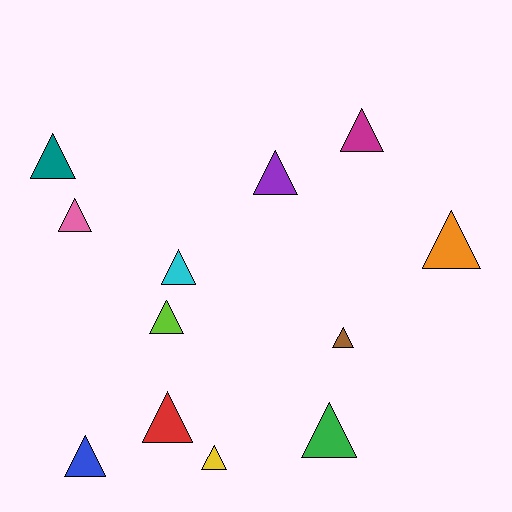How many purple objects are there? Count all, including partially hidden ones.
There is 1 purple object.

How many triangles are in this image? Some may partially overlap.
There are 12 triangles.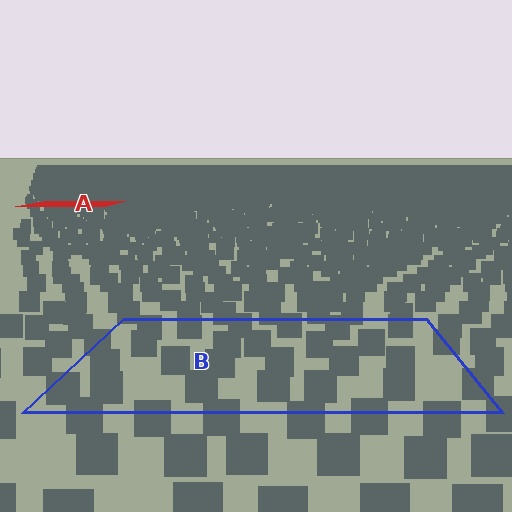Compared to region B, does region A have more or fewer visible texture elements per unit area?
Region A has more texture elements per unit area — they are packed more densely because it is farther away.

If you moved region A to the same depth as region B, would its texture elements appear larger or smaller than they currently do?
They would appear larger. At a closer depth, the same texture elements are projected at a bigger on-screen size.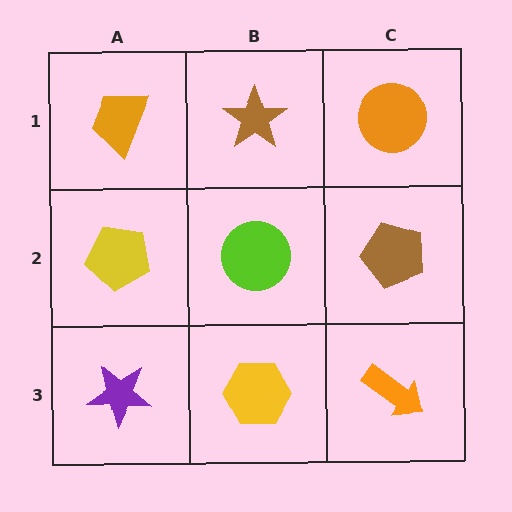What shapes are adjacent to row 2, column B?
A brown star (row 1, column B), a yellow hexagon (row 3, column B), a yellow pentagon (row 2, column A), a brown pentagon (row 2, column C).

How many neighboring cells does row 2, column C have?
3.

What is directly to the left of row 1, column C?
A brown star.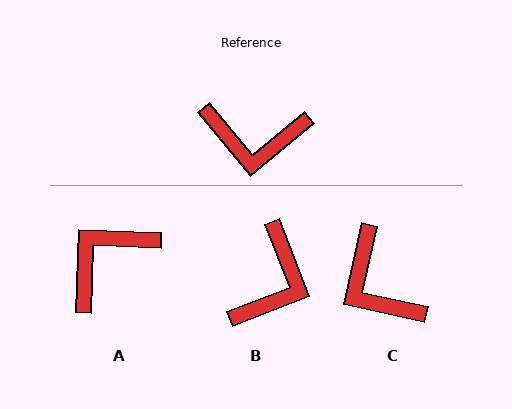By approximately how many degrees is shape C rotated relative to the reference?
Approximately 52 degrees clockwise.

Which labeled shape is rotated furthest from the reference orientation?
A, about 131 degrees away.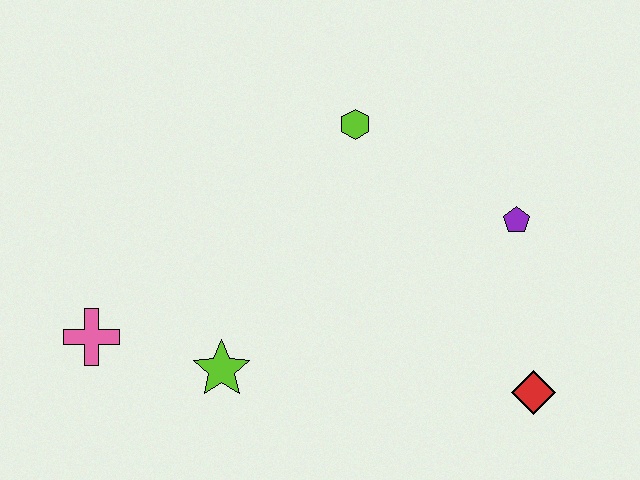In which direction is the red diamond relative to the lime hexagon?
The red diamond is below the lime hexagon.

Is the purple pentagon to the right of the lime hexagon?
Yes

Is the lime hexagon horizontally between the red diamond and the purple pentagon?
No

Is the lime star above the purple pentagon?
No